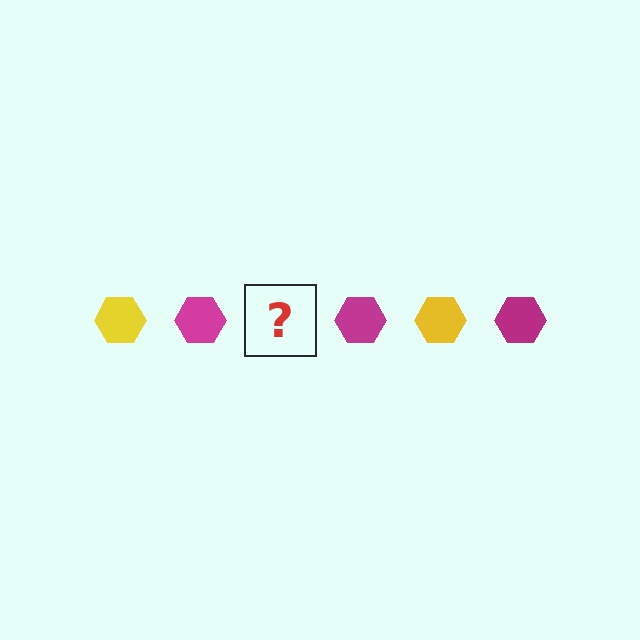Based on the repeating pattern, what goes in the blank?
The blank should be a yellow hexagon.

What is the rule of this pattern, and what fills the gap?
The rule is that the pattern cycles through yellow, magenta hexagons. The gap should be filled with a yellow hexagon.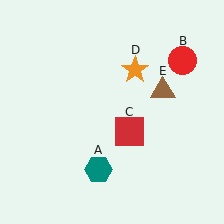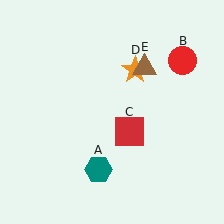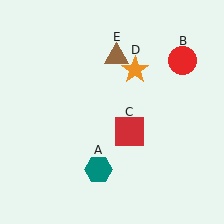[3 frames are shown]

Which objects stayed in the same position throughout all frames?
Teal hexagon (object A) and red circle (object B) and red square (object C) and orange star (object D) remained stationary.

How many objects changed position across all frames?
1 object changed position: brown triangle (object E).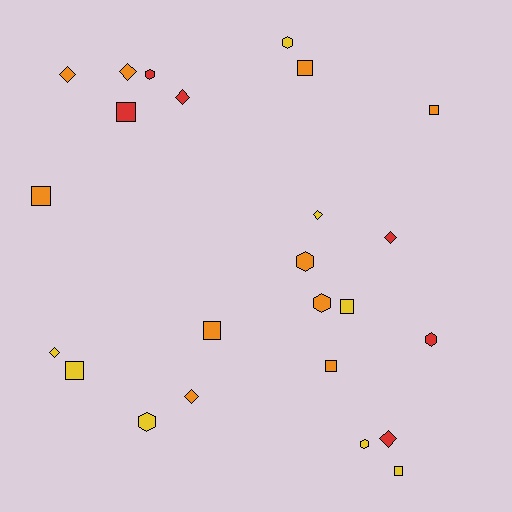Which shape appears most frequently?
Square, with 9 objects.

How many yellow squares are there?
There are 3 yellow squares.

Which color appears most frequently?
Orange, with 10 objects.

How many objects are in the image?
There are 24 objects.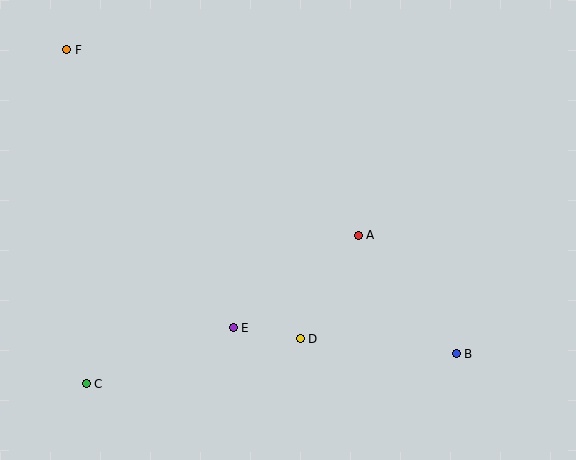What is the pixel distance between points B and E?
The distance between B and E is 224 pixels.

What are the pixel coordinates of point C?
Point C is at (86, 384).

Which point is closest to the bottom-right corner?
Point B is closest to the bottom-right corner.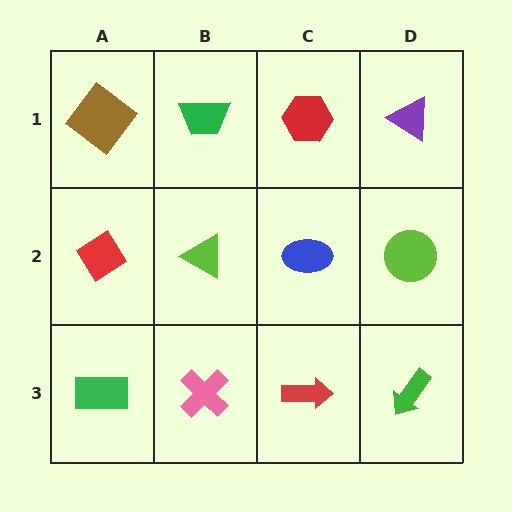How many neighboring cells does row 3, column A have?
2.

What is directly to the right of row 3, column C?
A green arrow.